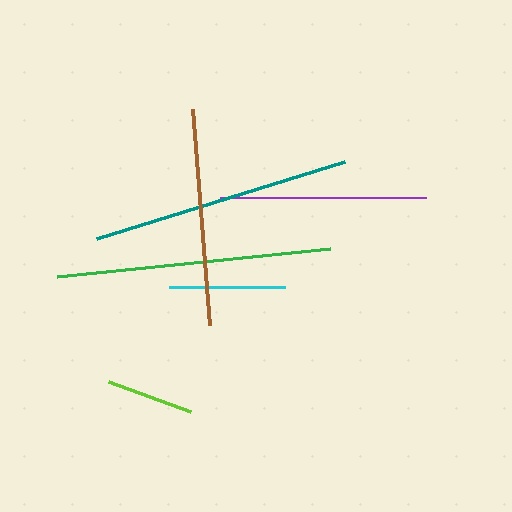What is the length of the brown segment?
The brown segment is approximately 217 pixels long.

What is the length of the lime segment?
The lime segment is approximately 87 pixels long.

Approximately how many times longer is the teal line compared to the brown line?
The teal line is approximately 1.2 times the length of the brown line.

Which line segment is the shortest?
The lime line is the shortest at approximately 87 pixels.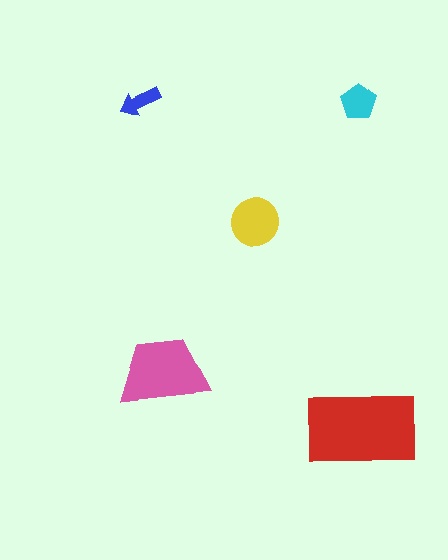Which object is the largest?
The red rectangle.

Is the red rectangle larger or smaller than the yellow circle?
Larger.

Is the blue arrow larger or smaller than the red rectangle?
Smaller.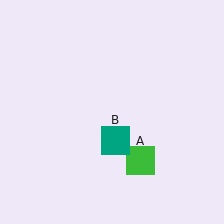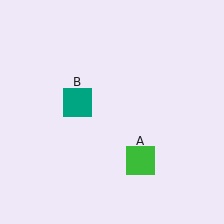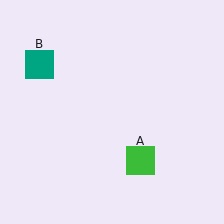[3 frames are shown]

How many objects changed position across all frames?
1 object changed position: teal square (object B).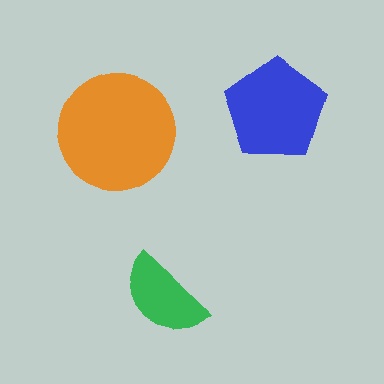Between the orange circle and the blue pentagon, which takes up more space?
The orange circle.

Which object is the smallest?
The green semicircle.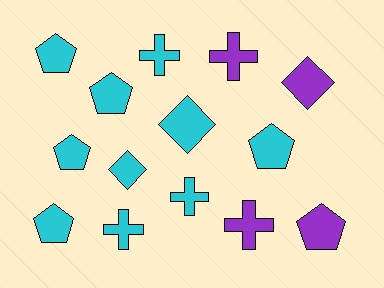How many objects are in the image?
There are 14 objects.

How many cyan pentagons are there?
There are 5 cyan pentagons.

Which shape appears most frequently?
Pentagon, with 6 objects.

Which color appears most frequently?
Cyan, with 10 objects.